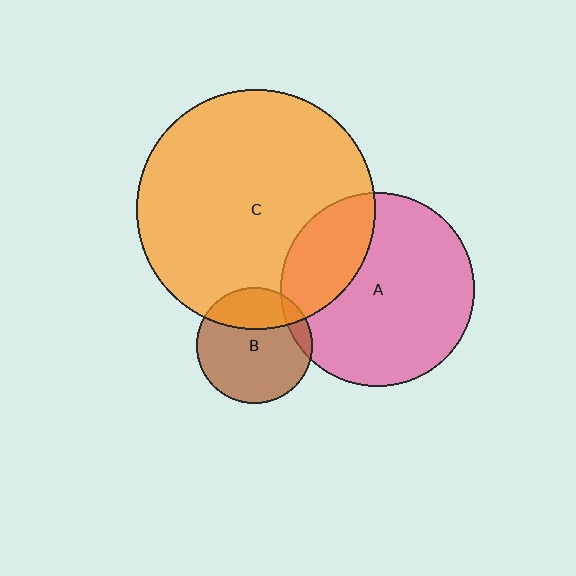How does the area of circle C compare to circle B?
Approximately 4.2 times.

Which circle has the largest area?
Circle C (orange).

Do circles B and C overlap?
Yes.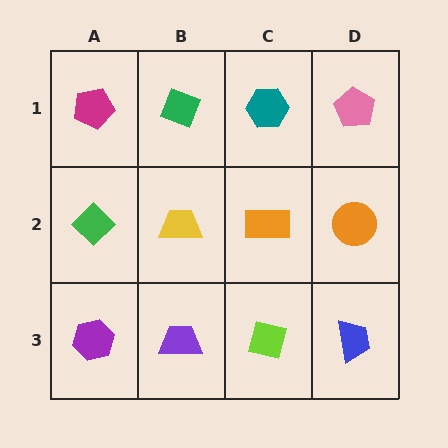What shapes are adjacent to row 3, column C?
An orange rectangle (row 2, column C), a purple trapezoid (row 3, column B), a blue trapezoid (row 3, column D).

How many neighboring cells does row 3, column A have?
2.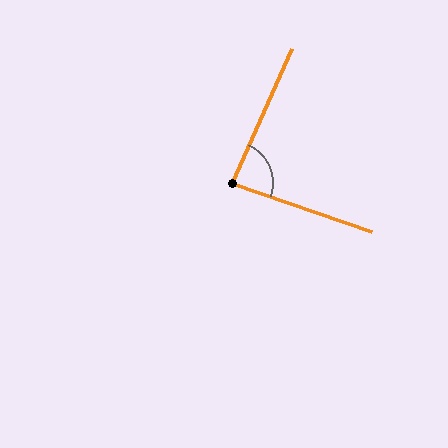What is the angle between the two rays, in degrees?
Approximately 85 degrees.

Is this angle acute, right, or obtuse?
It is acute.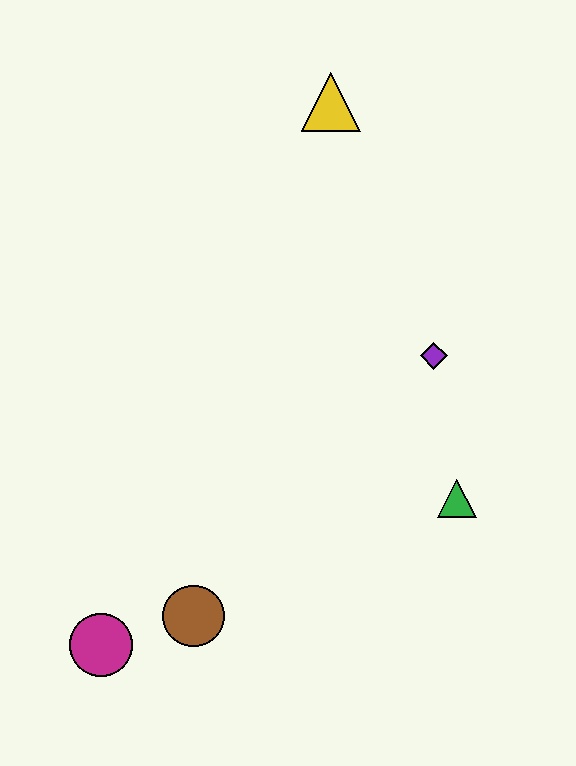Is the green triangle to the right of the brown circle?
Yes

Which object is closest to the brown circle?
The magenta circle is closest to the brown circle.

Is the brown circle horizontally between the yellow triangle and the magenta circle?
Yes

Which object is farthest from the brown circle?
The yellow triangle is farthest from the brown circle.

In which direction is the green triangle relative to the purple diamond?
The green triangle is below the purple diamond.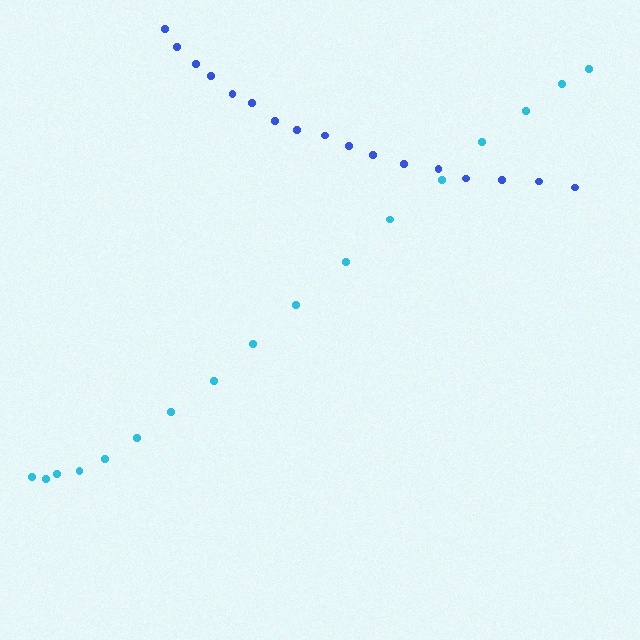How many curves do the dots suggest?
There are 2 distinct paths.